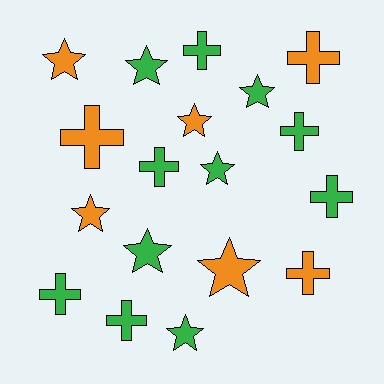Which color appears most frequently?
Green, with 11 objects.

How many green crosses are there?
There are 6 green crosses.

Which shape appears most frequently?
Cross, with 9 objects.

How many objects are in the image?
There are 18 objects.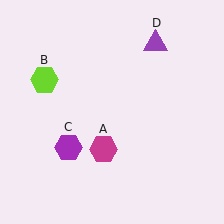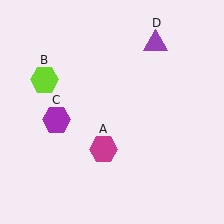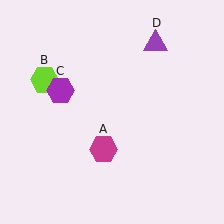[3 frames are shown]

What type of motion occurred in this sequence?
The purple hexagon (object C) rotated clockwise around the center of the scene.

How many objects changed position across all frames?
1 object changed position: purple hexagon (object C).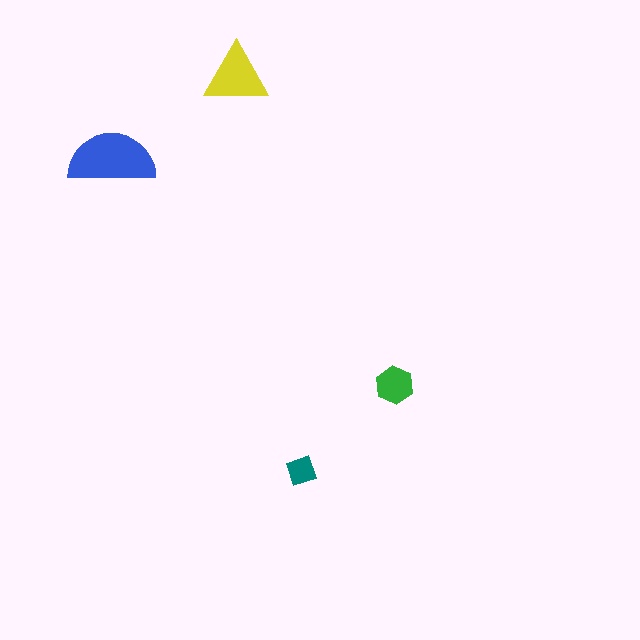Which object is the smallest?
The teal diamond.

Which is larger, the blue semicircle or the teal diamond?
The blue semicircle.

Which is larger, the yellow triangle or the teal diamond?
The yellow triangle.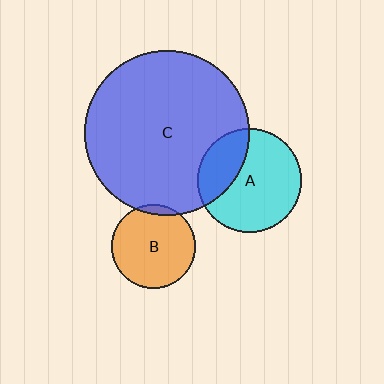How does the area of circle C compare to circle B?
Approximately 3.9 times.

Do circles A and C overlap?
Yes.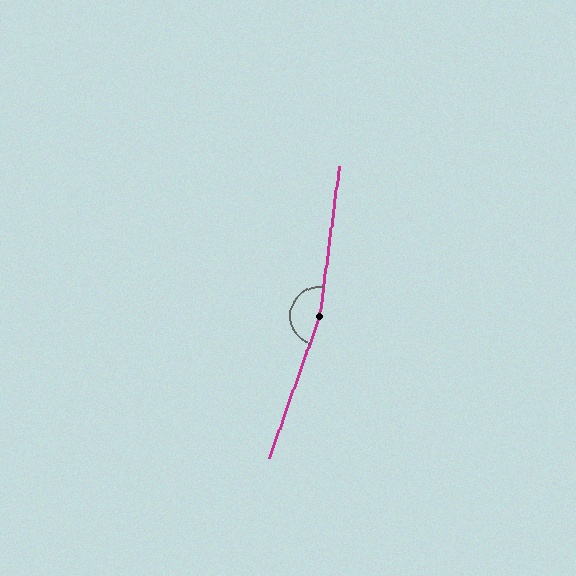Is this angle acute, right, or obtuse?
It is obtuse.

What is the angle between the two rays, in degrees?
Approximately 168 degrees.